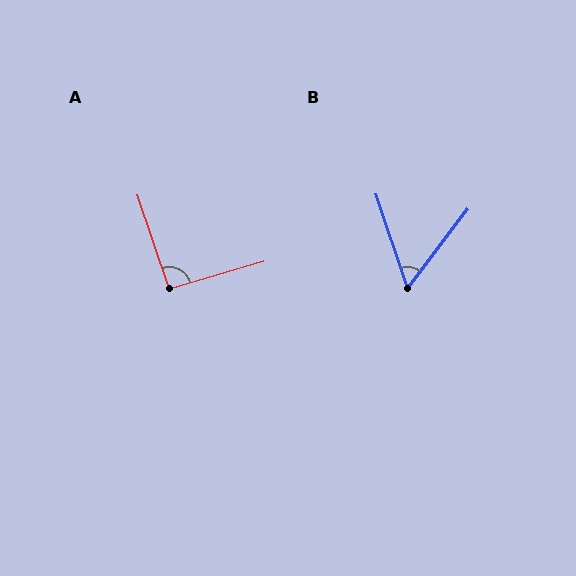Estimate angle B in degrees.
Approximately 56 degrees.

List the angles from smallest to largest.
B (56°), A (93°).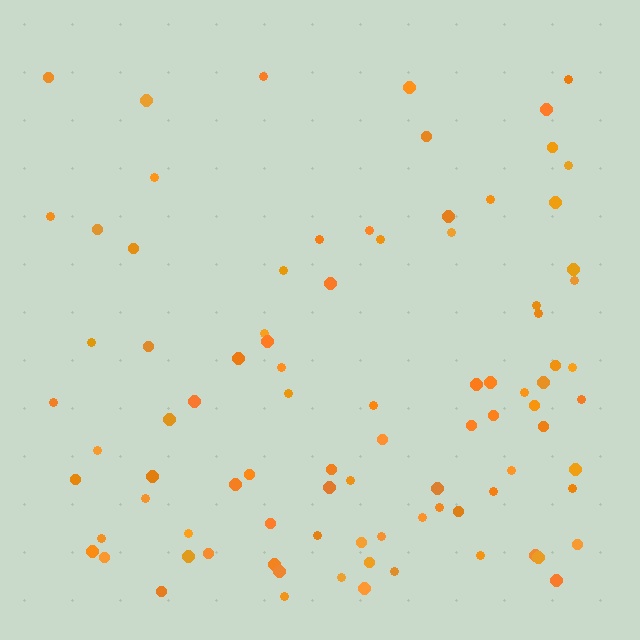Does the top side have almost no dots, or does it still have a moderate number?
Still a moderate number, just noticeably fewer than the bottom.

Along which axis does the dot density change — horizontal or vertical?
Vertical.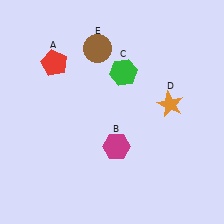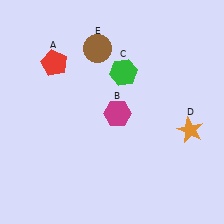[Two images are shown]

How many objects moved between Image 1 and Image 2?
2 objects moved between the two images.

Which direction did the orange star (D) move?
The orange star (D) moved down.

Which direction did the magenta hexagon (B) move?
The magenta hexagon (B) moved up.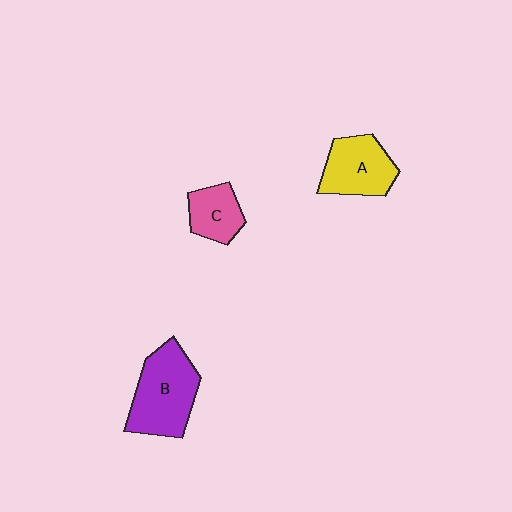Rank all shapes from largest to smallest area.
From largest to smallest: B (purple), A (yellow), C (pink).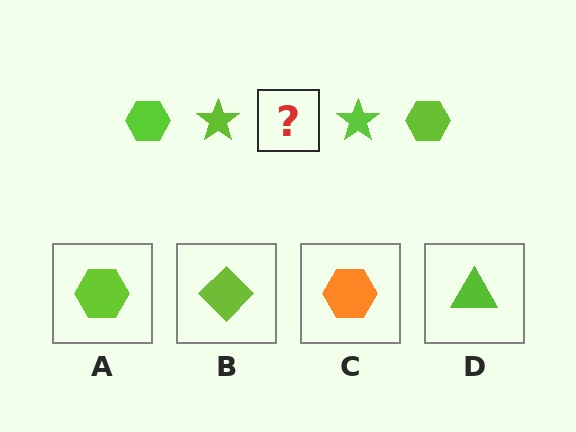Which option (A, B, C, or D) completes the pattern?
A.